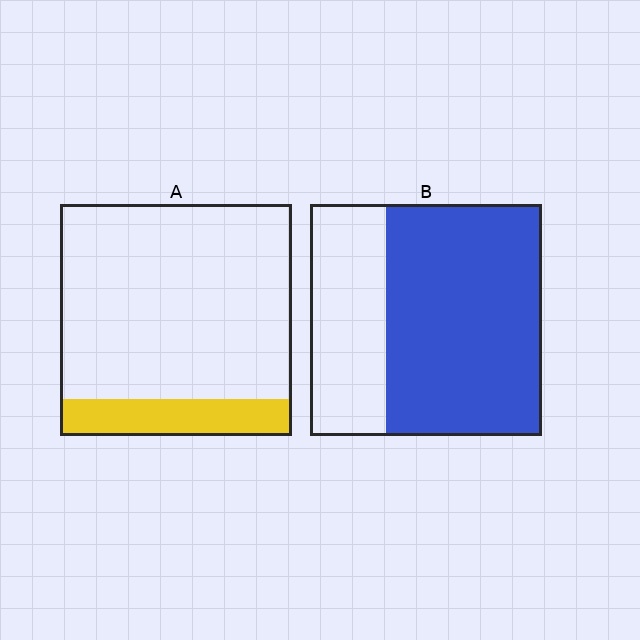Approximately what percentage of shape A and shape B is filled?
A is approximately 15% and B is approximately 65%.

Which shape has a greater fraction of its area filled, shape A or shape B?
Shape B.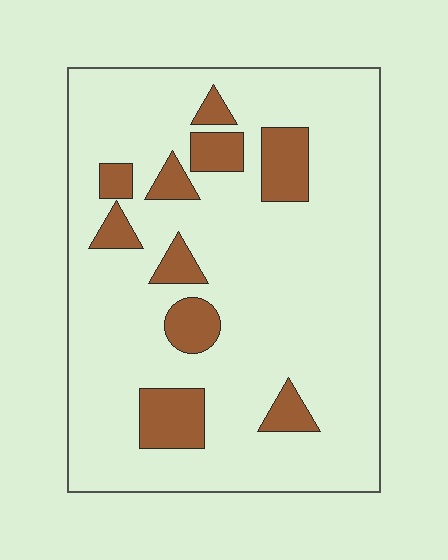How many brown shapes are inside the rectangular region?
10.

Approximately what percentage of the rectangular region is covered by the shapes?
Approximately 15%.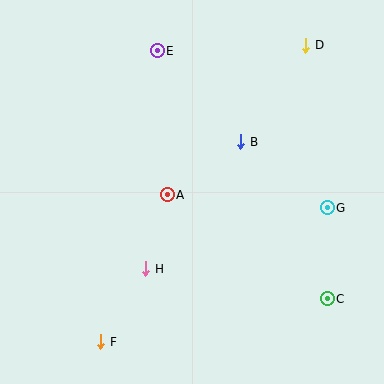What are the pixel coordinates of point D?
Point D is at (306, 45).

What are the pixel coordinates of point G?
Point G is at (327, 208).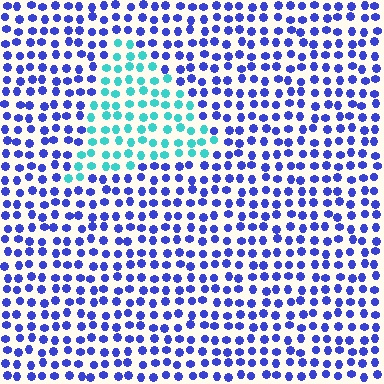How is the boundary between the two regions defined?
The boundary is defined purely by a slight shift in hue (about 61 degrees). Spacing, size, and orientation are identical on both sides.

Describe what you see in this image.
The image is filled with small blue elements in a uniform arrangement. A triangle-shaped region is visible where the elements are tinted to a slightly different hue, forming a subtle color boundary.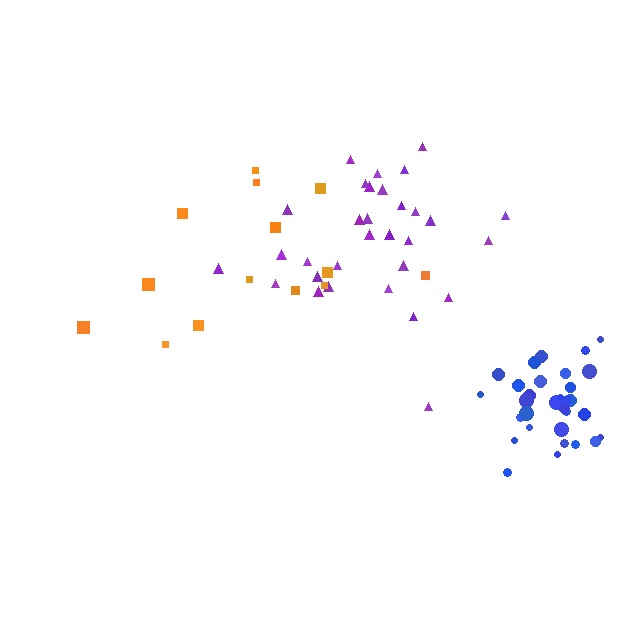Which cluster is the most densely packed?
Blue.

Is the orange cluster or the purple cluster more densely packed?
Purple.